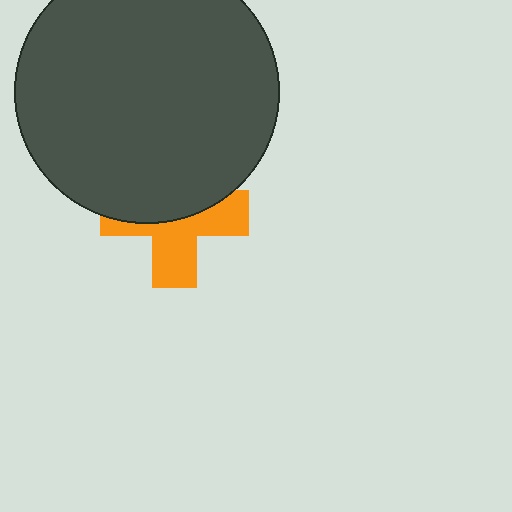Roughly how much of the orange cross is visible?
About half of it is visible (roughly 49%).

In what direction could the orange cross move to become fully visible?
The orange cross could move down. That would shift it out from behind the dark gray circle entirely.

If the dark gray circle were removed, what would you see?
You would see the complete orange cross.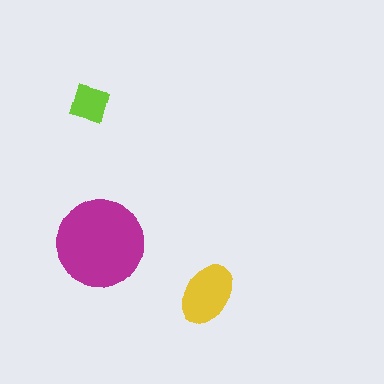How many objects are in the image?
There are 3 objects in the image.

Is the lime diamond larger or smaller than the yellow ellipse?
Smaller.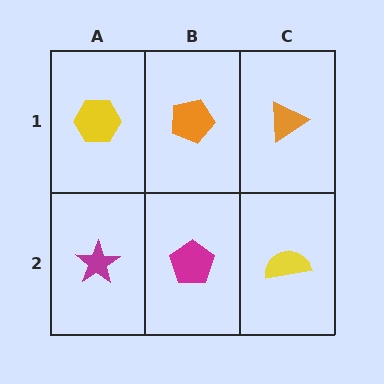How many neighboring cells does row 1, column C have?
2.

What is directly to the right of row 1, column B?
An orange triangle.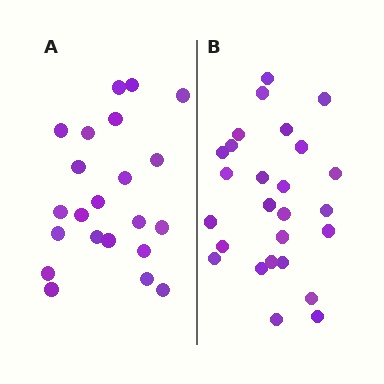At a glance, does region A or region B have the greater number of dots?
Region B (the right region) has more dots.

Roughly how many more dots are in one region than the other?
Region B has about 4 more dots than region A.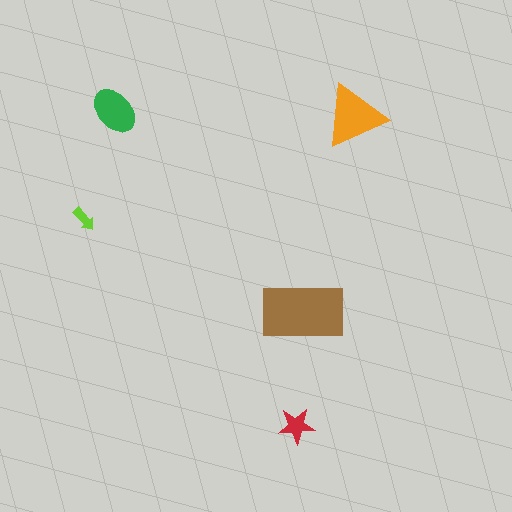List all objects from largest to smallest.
The brown rectangle, the orange triangle, the green ellipse, the red star, the lime arrow.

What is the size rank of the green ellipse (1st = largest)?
3rd.